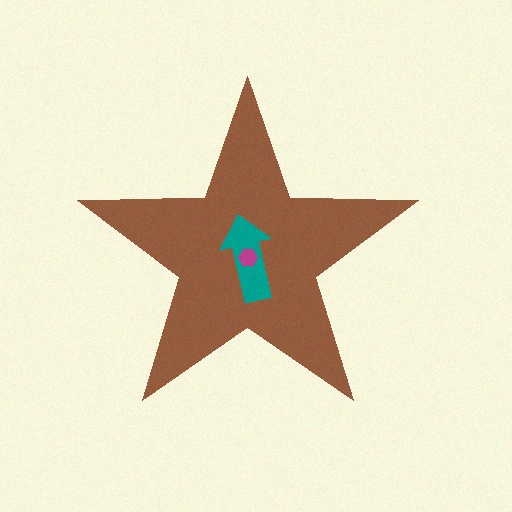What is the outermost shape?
The brown star.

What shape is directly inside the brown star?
The teal arrow.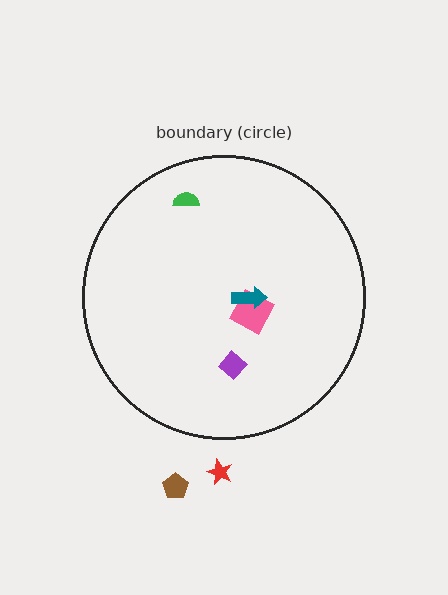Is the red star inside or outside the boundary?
Outside.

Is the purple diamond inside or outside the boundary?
Inside.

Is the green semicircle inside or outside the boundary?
Inside.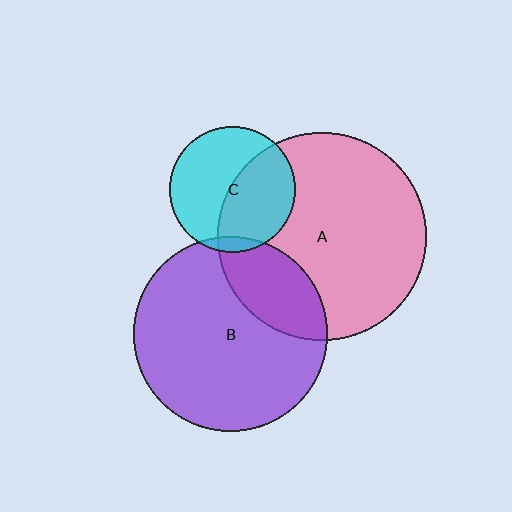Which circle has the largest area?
Circle A (pink).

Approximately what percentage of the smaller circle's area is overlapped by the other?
Approximately 45%.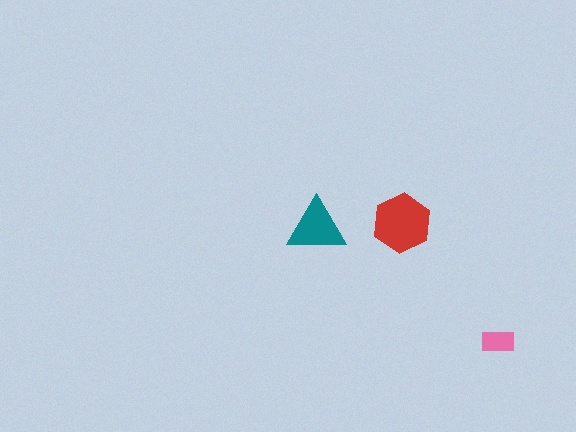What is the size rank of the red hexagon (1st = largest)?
1st.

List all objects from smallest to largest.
The pink rectangle, the teal triangle, the red hexagon.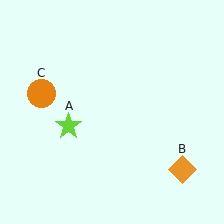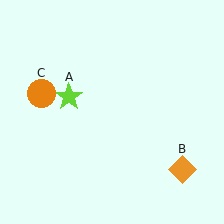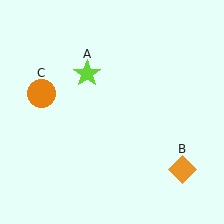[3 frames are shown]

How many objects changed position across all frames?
1 object changed position: lime star (object A).